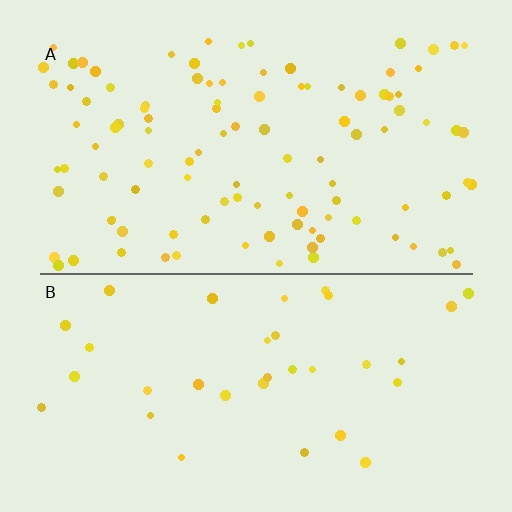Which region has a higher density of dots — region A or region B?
A (the top).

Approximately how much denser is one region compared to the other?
Approximately 3.1× — region A over region B.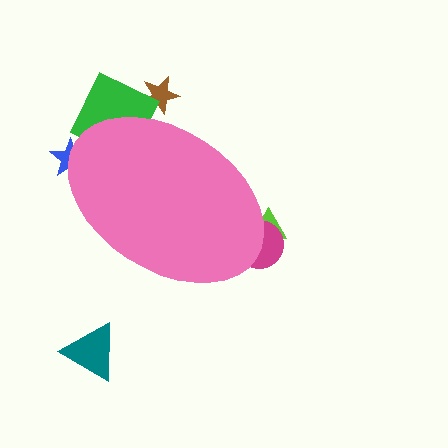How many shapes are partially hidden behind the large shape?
5 shapes are partially hidden.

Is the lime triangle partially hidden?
Yes, the lime triangle is partially hidden behind the pink ellipse.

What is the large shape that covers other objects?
A pink ellipse.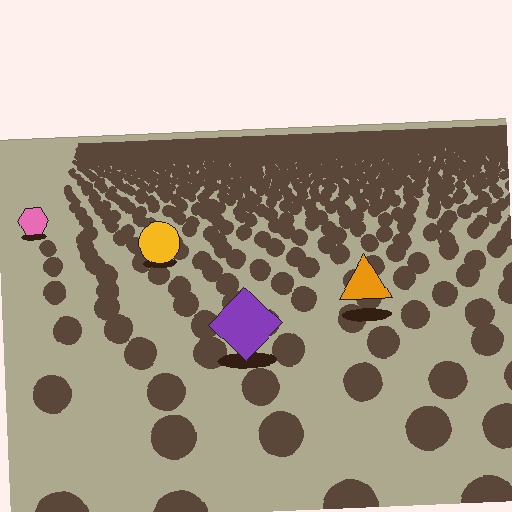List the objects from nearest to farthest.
From nearest to farthest: the purple diamond, the orange triangle, the yellow circle, the pink hexagon.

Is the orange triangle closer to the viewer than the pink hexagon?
Yes. The orange triangle is closer — you can tell from the texture gradient: the ground texture is coarser near it.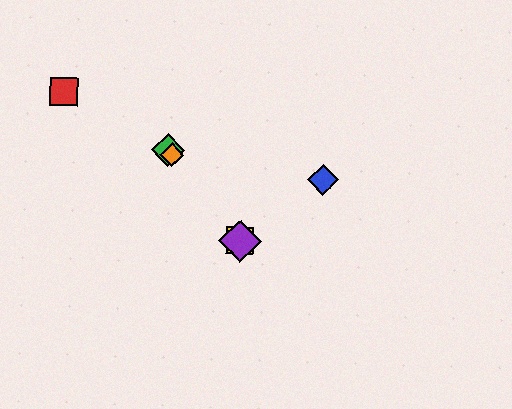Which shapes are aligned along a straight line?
The green diamond, the yellow square, the purple diamond, the orange diamond are aligned along a straight line.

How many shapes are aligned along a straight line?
4 shapes (the green diamond, the yellow square, the purple diamond, the orange diamond) are aligned along a straight line.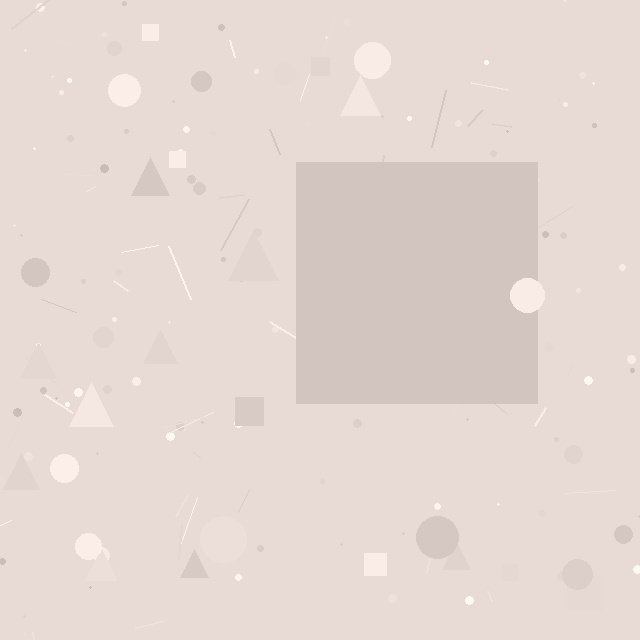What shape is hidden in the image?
A square is hidden in the image.